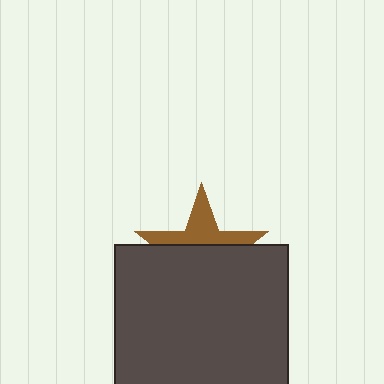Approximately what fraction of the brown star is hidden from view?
Roughly 61% of the brown star is hidden behind the dark gray square.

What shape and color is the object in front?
The object in front is a dark gray square.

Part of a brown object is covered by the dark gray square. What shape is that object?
It is a star.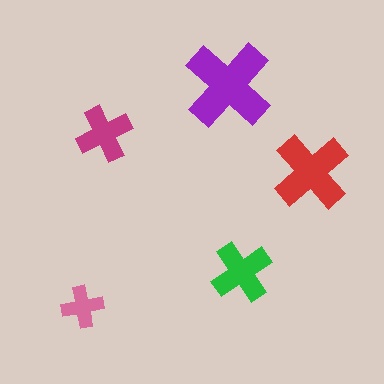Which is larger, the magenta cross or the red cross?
The red one.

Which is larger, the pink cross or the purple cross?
The purple one.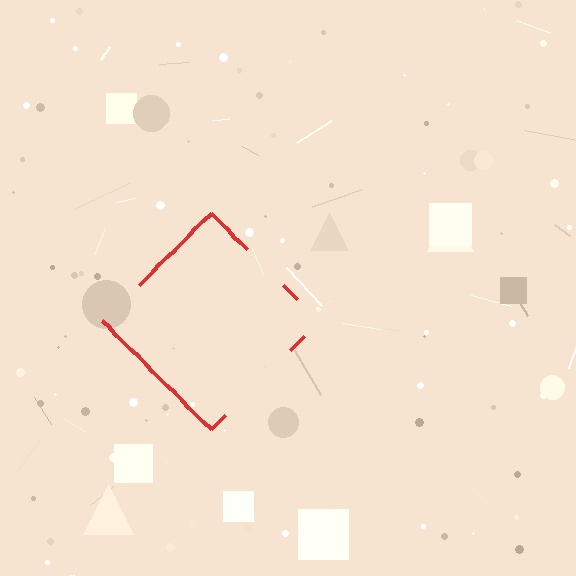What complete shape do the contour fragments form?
The contour fragments form a diamond.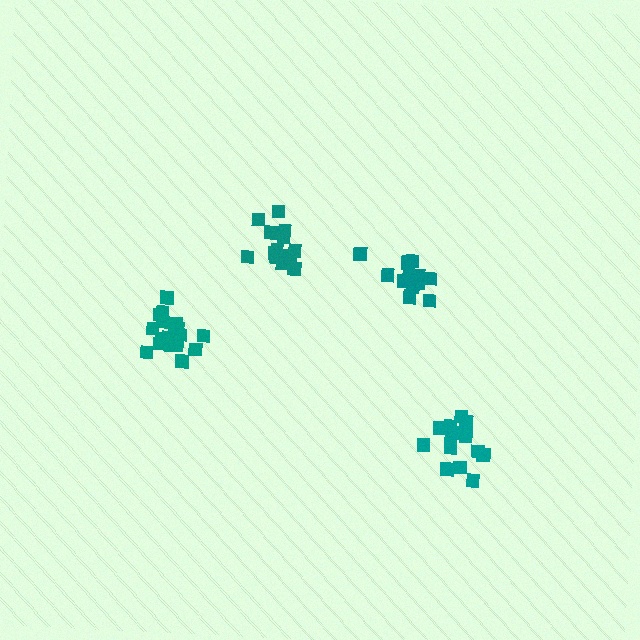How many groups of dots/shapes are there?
There are 4 groups.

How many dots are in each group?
Group 1: 18 dots, Group 2: 14 dots, Group 3: 15 dots, Group 4: 14 dots (61 total).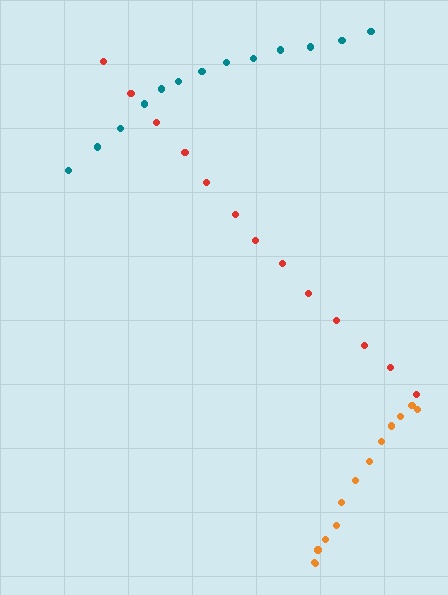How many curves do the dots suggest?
There are 3 distinct paths.